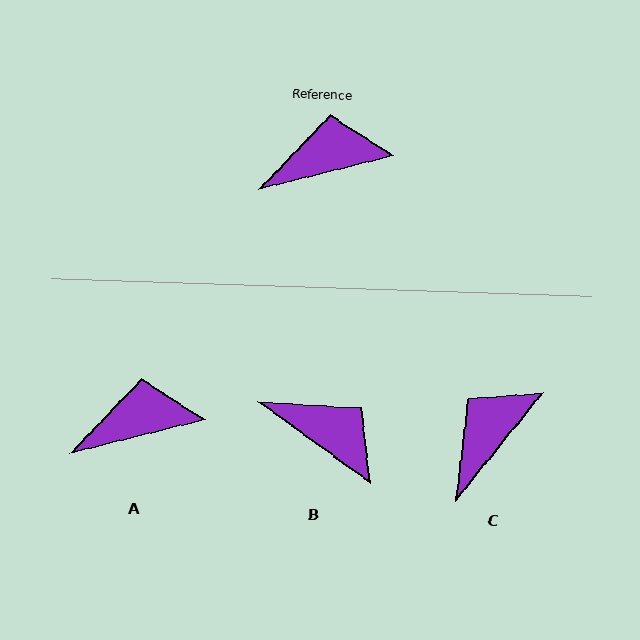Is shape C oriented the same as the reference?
No, it is off by about 37 degrees.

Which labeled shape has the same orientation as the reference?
A.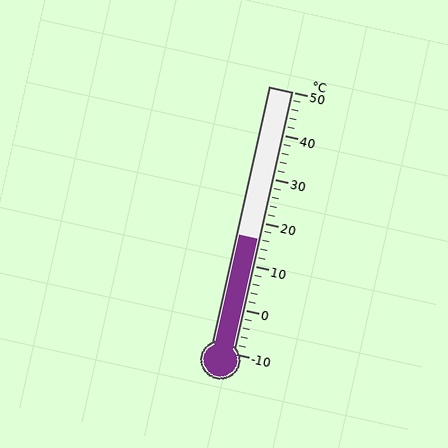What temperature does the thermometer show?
The thermometer shows approximately 16°C.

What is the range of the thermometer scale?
The thermometer scale ranges from -10°C to 50°C.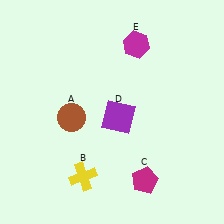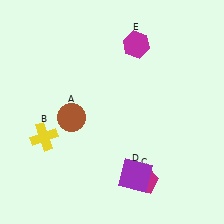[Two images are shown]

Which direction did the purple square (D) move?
The purple square (D) moved down.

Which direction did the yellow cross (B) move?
The yellow cross (B) moved up.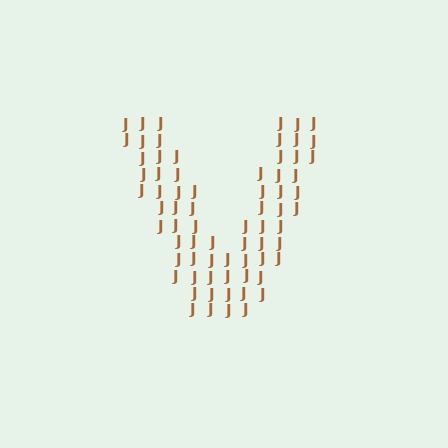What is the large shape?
The large shape is the letter V.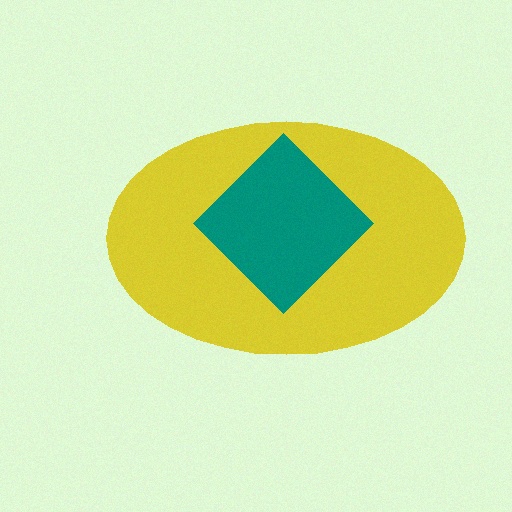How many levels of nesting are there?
2.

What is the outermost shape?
The yellow ellipse.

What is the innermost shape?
The teal diamond.